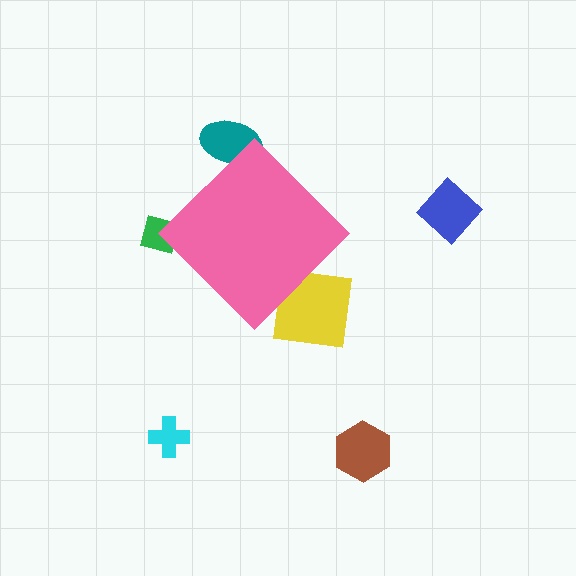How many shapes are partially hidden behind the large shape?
3 shapes are partially hidden.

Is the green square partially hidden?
Yes, the green square is partially hidden behind the pink diamond.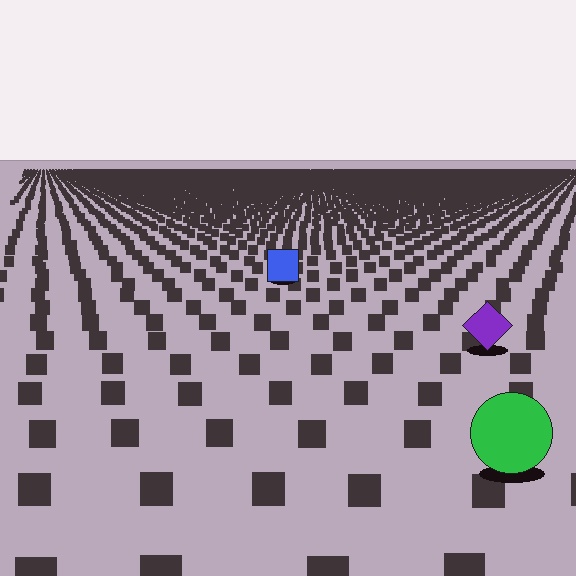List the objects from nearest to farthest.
From nearest to farthest: the green circle, the purple diamond, the blue square.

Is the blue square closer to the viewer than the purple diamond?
No. The purple diamond is closer — you can tell from the texture gradient: the ground texture is coarser near it.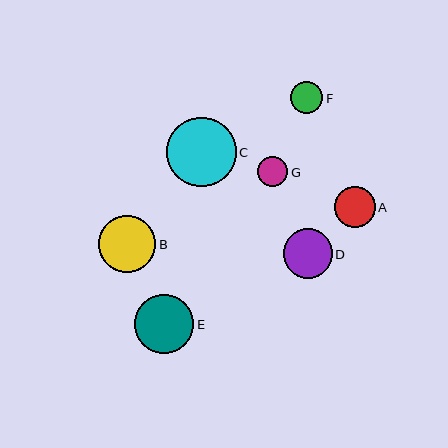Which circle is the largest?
Circle C is the largest with a size of approximately 69 pixels.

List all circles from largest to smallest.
From largest to smallest: C, E, B, D, A, F, G.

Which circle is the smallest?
Circle G is the smallest with a size of approximately 30 pixels.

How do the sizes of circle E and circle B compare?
Circle E and circle B are approximately the same size.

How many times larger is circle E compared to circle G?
Circle E is approximately 1.9 times the size of circle G.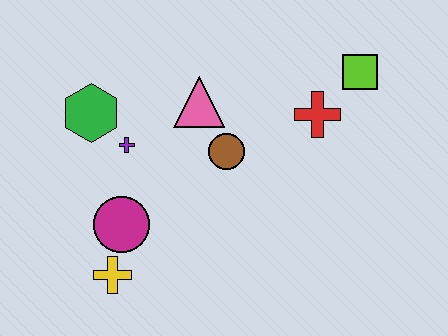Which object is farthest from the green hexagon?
The lime square is farthest from the green hexagon.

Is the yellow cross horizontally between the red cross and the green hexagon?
Yes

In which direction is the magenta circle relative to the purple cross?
The magenta circle is below the purple cross.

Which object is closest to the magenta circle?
The yellow cross is closest to the magenta circle.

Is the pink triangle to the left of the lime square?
Yes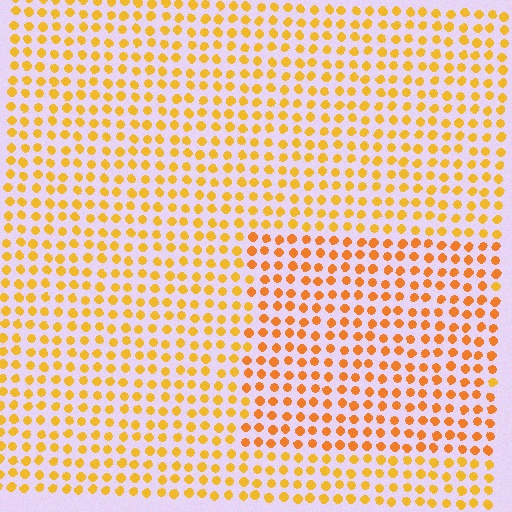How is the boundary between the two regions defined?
The boundary is defined purely by a slight shift in hue (about 18 degrees). Spacing, size, and orientation are identical on both sides.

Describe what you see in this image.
The image is filled with small yellow elements in a uniform arrangement. A rectangle-shaped region is visible where the elements are tinted to a slightly different hue, forming a subtle color boundary.